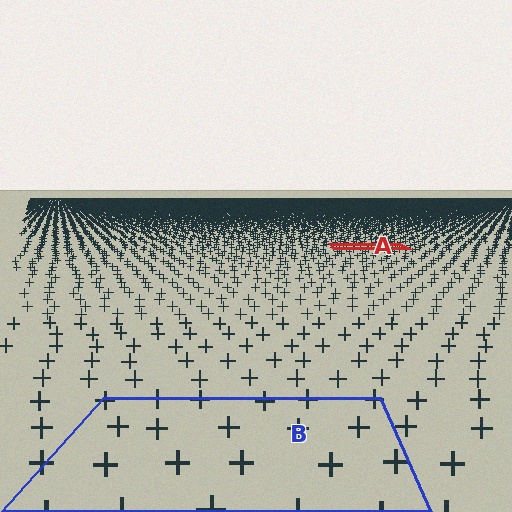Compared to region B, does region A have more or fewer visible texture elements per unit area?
Region A has more texture elements per unit area — they are packed more densely because it is farther away.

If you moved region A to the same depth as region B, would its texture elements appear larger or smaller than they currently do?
They would appear larger. At a closer depth, the same texture elements are projected at a bigger on-screen size.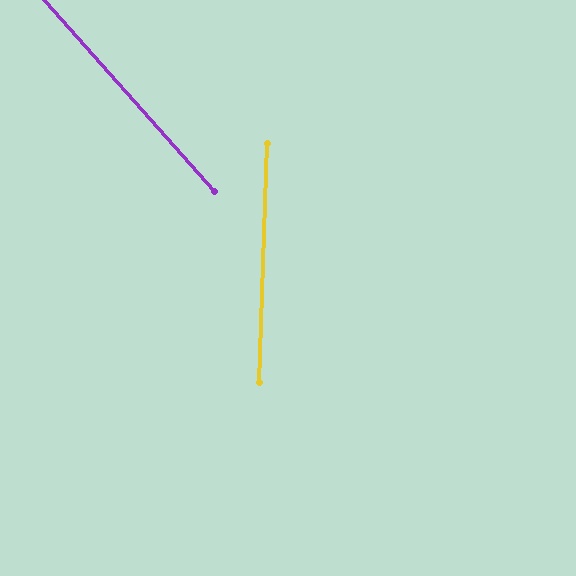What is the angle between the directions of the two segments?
Approximately 43 degrees.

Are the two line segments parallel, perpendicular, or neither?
Neither parallel nor perpendicular — they differ by about 43°.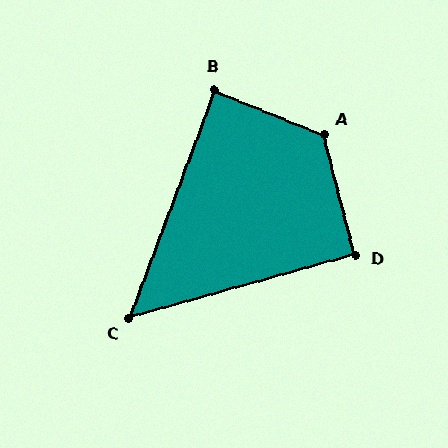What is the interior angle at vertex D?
Approximately 92 degrees (approximately right).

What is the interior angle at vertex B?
Approximately 88 degrees (approximately right).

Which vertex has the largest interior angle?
A, at approximately 126 degrees.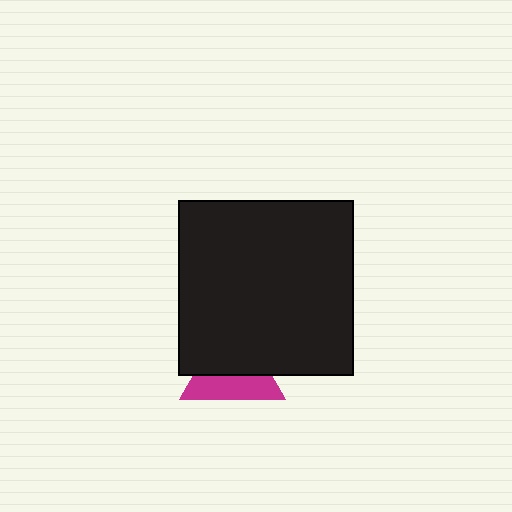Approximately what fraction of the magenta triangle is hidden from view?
Roughly 55% of the magenta triangle is hidden behind the black square.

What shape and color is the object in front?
The object in front is a black square.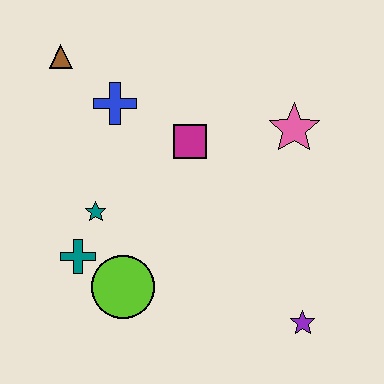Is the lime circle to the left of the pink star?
Yes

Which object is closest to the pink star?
The magenta square is closest to the pink star.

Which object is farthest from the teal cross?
The pink star is farthest from the teal cross.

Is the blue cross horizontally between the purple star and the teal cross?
Yes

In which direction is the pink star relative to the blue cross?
The pink star is to the right of the blue cross.